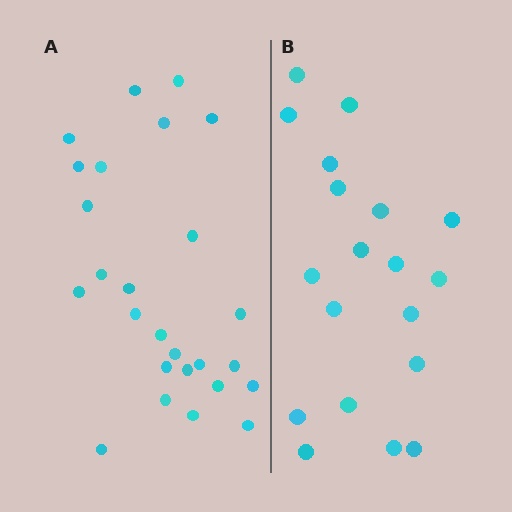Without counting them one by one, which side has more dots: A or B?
Region A (the left region) has more dots.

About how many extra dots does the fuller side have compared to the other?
Region A has roughly 8 or so more dots than region B.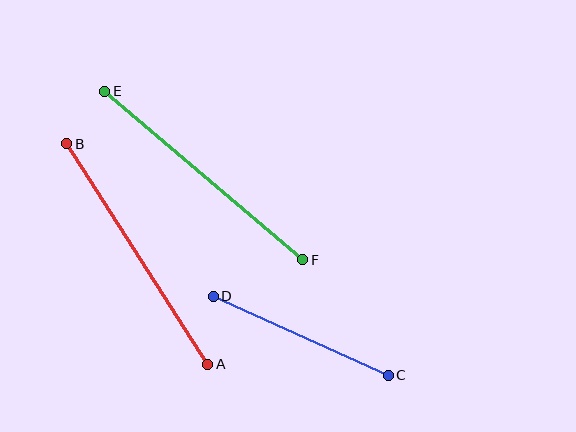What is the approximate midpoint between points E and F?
The midpoint is at approximately (204, 176) pixels.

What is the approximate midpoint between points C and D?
The midpoint is at approximately (301, 336) pixels.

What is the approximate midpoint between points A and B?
The midpoint is at approximately (137, 254) pixels.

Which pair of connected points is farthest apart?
Points A and B are farthest apart.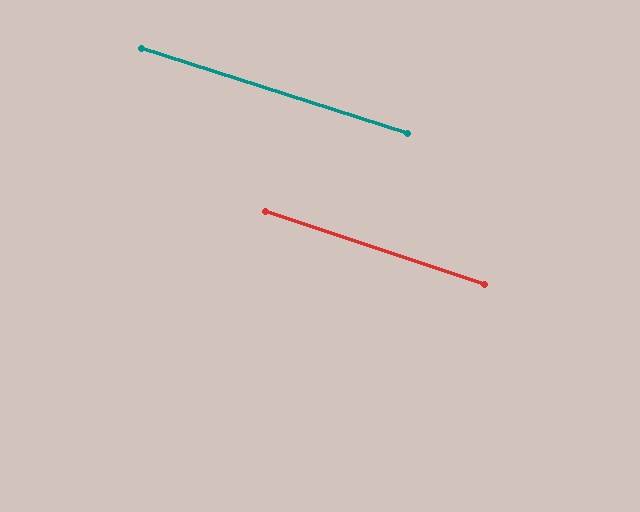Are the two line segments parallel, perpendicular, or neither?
Parallel — their directions differ by only 0.9°.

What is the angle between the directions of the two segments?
Approximately 1 degree.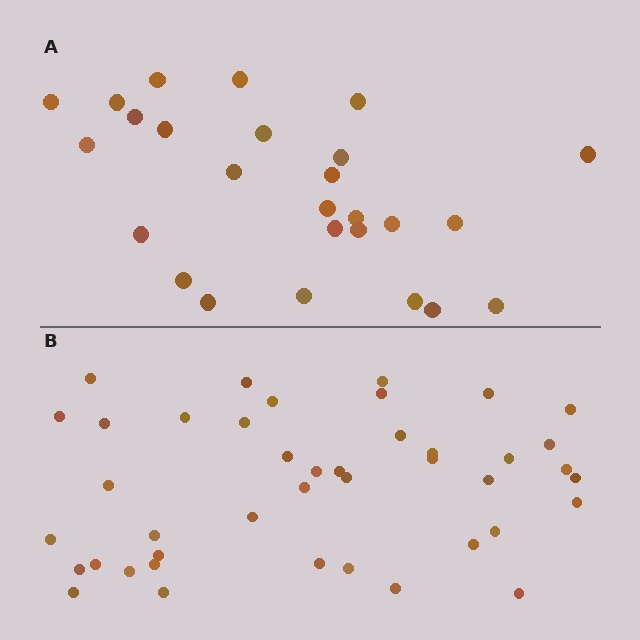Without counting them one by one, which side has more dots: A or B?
Region B (the bottom region) has more dots.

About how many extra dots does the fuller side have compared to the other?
Region B has approximately 15 more dots than region A.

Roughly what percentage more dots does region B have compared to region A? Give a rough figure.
About 60% more.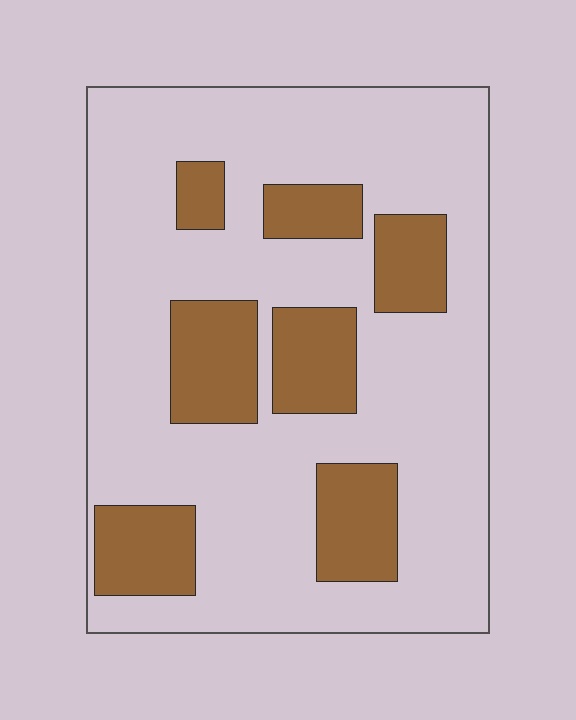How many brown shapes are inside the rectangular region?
7.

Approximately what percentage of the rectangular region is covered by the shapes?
Approximately 25%.